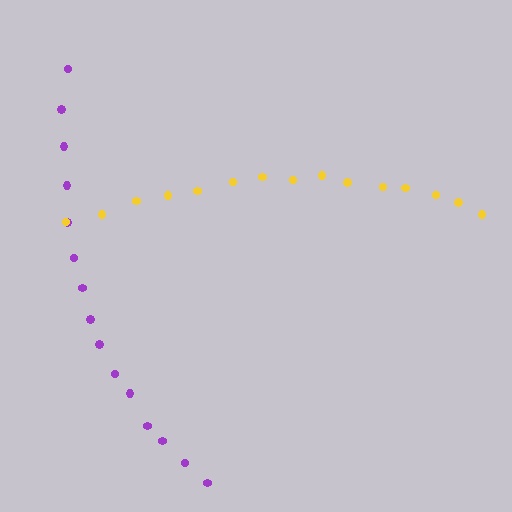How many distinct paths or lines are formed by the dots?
There are 2 distinct paths.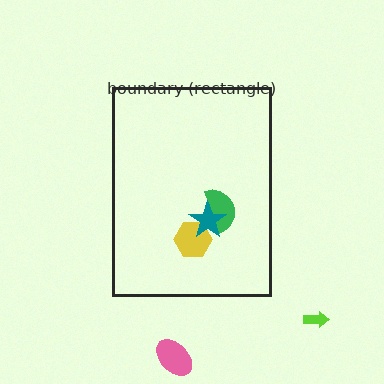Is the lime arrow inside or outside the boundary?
Outside.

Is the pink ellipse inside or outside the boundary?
Outside.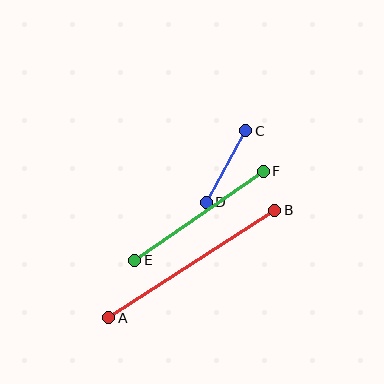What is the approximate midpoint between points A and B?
The midpoint is at approximately (192, 264) pixels.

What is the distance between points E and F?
The distance is approximately 157 pixels.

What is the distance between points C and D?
The distance is approximately 82 pixels.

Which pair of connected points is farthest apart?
Points A and B are farthest apart.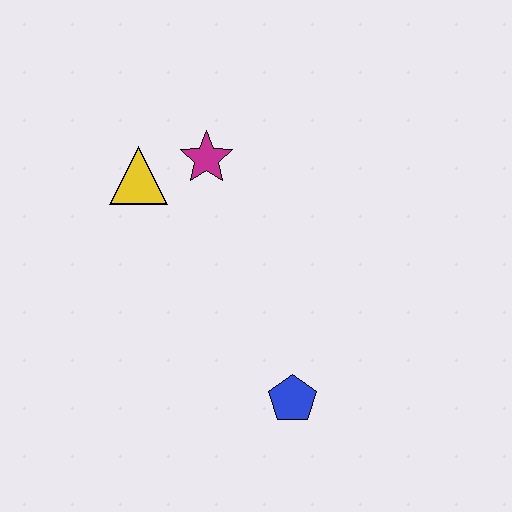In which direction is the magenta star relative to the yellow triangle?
The magenta star is to the right of the yellow triangle.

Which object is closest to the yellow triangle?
The magenta star is closest to the yellow triangle.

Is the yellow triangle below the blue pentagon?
No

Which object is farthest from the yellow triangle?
The blue pentagon is farthest from the yellow triangle.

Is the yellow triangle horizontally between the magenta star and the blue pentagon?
No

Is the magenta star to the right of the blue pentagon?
No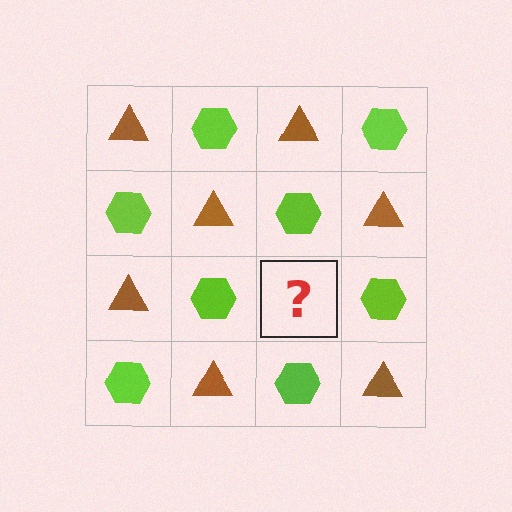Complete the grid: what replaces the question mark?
The question mark should be replaced with a brown triangle.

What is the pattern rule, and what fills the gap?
The rule is that it alternates brown triangle and lime hexagon in a checkerboard pattern. The gap should be filled with a brown triangle.